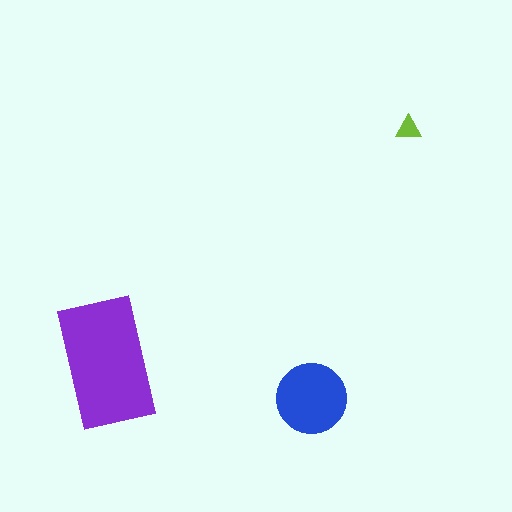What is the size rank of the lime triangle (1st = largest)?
3rd.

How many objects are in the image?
There are 3 objects in the image.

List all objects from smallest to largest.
The lime triangle, the blue circle, the purple rectangle.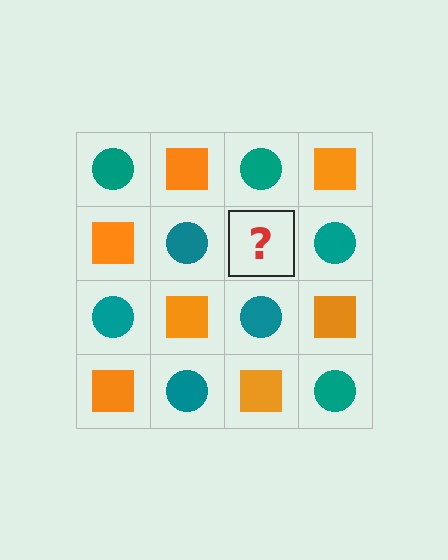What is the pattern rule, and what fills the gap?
The rule is that it alternates teal circle and orange square in a checkerboard pattern. The gap should be filled with an orange square.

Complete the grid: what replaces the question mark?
The question mark should be replaced with an orange square.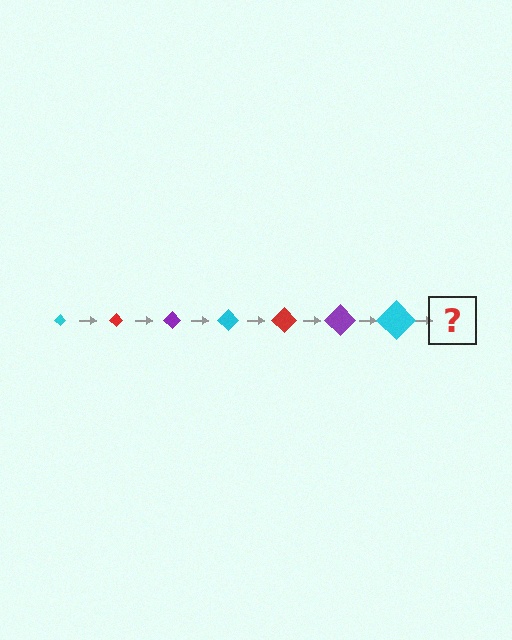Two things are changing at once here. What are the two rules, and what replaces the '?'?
The two rules are that the diamond grows larger each step and the color cycles through cyan, red, and purple. The '?' should be a red diamond, larger than the previous one.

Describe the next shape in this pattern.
It should be a red diamond, larger than the previous one.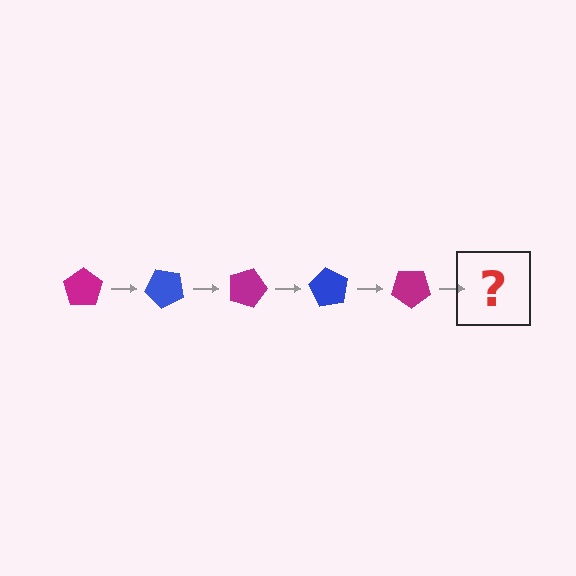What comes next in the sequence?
The next element should be a blue pentagon, rotated 225 degrees from the start.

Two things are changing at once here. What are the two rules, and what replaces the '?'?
The two rules are that it rotates 45 degrees each step and the color cycles through magenta and blue. The '?' should be a blue pentagon, rotated 225 degrees from the start.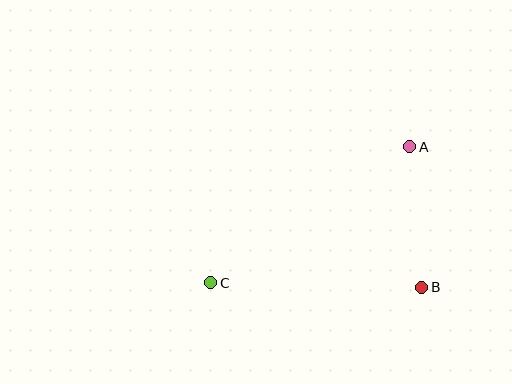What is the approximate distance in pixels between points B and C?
The distance between B and C is approximately 211 pixels.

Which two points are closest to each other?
Points A and B are closest to each other.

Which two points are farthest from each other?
Points A and C are farthest from each other.